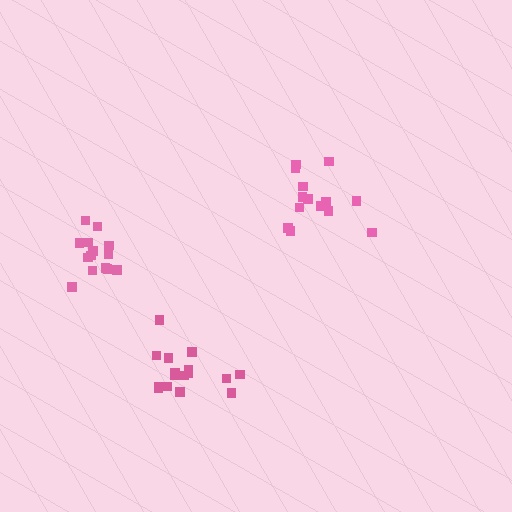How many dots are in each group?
Group 1: 14 dots, Group 2: 16 dots, Group 3: 14 dots (44 total).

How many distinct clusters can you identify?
There are 3 distinct clusters.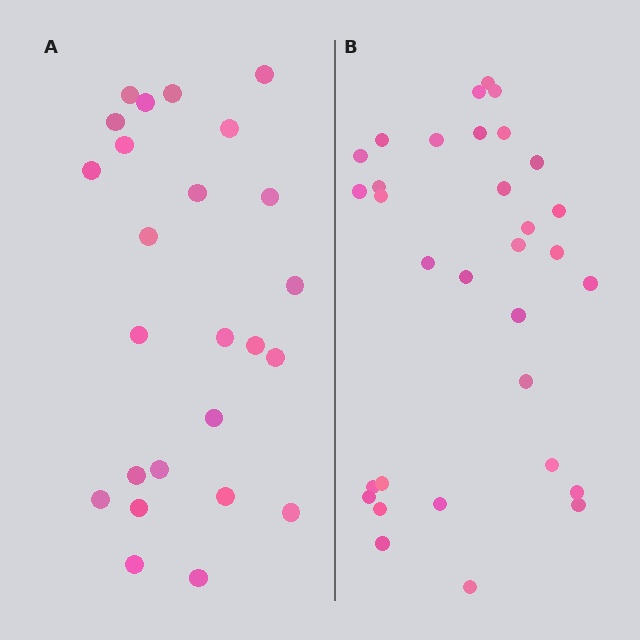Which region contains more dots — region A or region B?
Region B (the right region) has more dots.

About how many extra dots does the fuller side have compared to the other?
Region B has roughly 8 or so more dots than region A.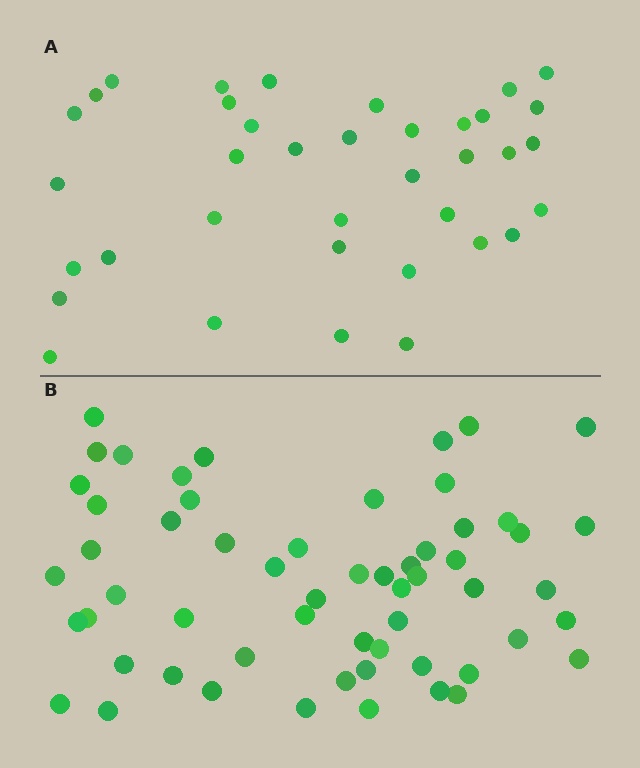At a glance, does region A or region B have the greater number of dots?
Region B (the bottom region) has more dots.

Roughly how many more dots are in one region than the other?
Region B has approximately 20 more dots than region A.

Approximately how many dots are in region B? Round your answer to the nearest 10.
About 60 dots. (The exact count is 58, which rounds to 60.)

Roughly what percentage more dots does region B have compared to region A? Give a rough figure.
About 55% more.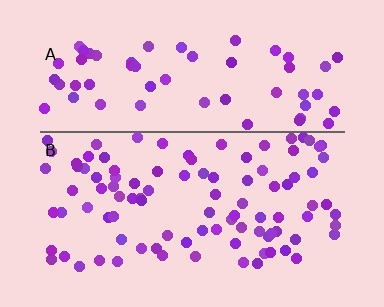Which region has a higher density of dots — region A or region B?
B (the bottom).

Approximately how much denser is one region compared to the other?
Approximately 1.5× — region B over region A.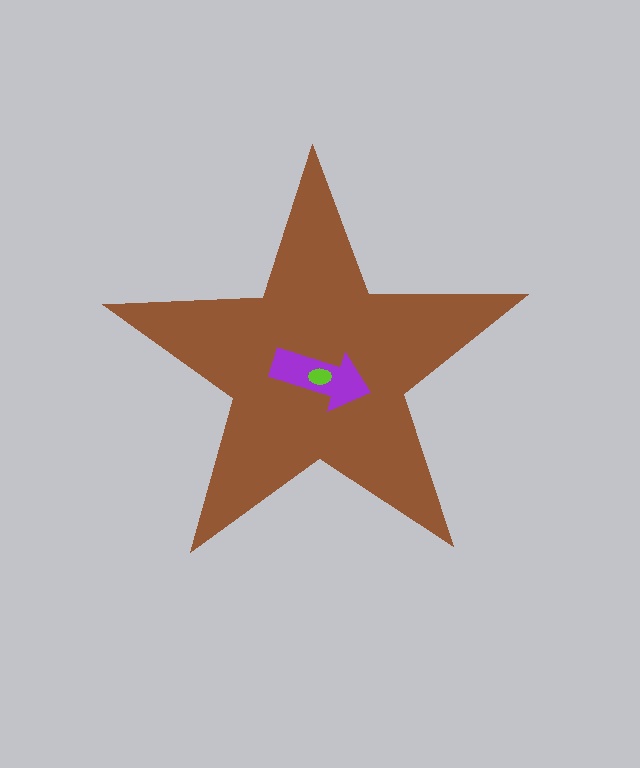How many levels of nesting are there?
3.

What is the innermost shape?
The lime ellipse.